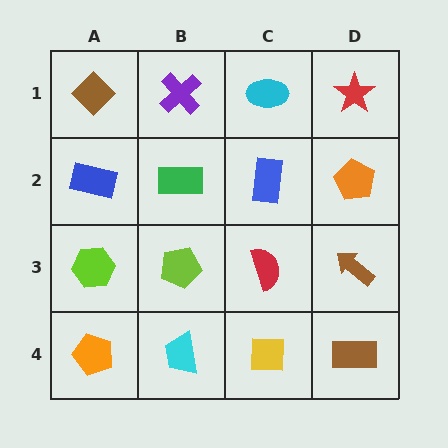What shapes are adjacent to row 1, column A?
A blue rectangle (row 2, column A), a purple cross (row 1, column B).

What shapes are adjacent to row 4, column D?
A brown arrow (row 3, column D), a yellow square (row 4, column C).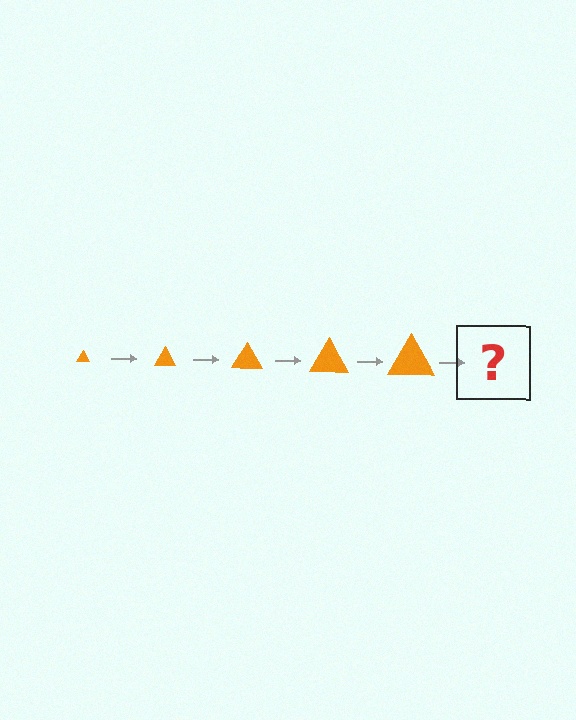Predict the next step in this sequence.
The next step is an orange triangle, larger than the previous one.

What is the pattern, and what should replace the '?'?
The pattern is that the triangle gets progressively larger each step. The '?' should be an orange triangle, larger than the previous one.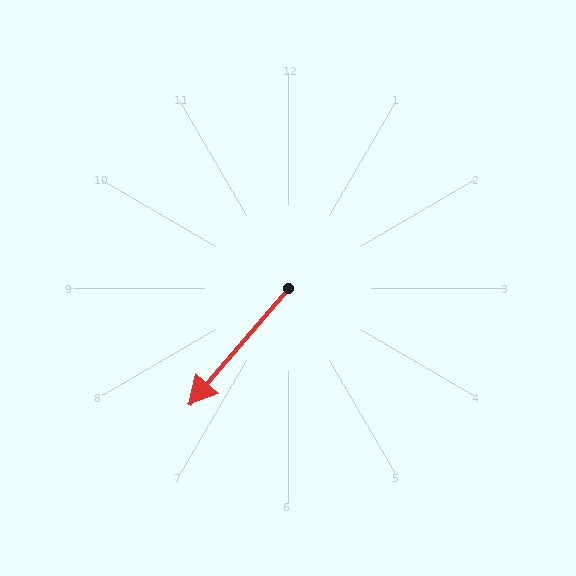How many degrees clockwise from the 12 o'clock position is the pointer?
Approximately 220 degrees.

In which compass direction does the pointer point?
Southwest.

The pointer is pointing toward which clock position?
Roughly 7 o'clock.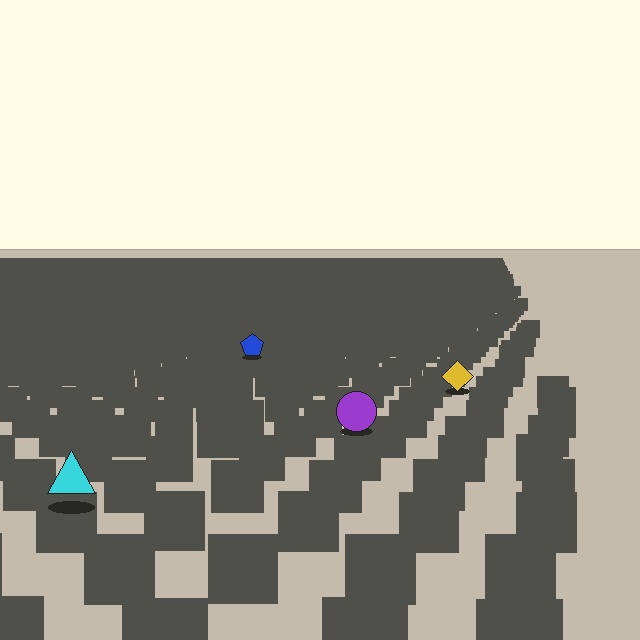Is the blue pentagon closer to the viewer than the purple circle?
No. The purple circle is closer — you can tell from the texture gradient: the ground texture is coarser near it.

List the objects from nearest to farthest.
From nearest to farthest: the cyan triangle, the purple circle, the yellow diamond, the blue pentagon.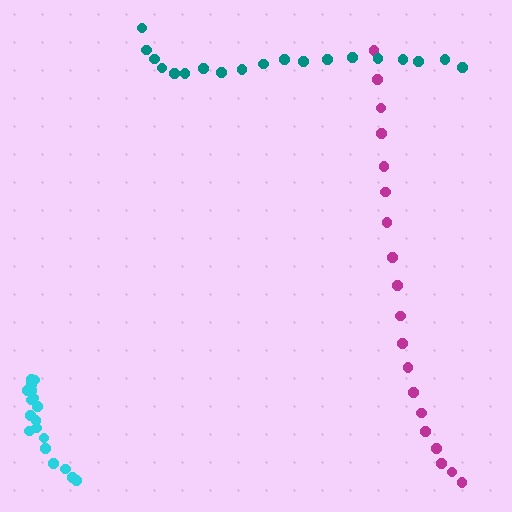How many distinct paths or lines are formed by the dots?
There are 3 distinct paths.